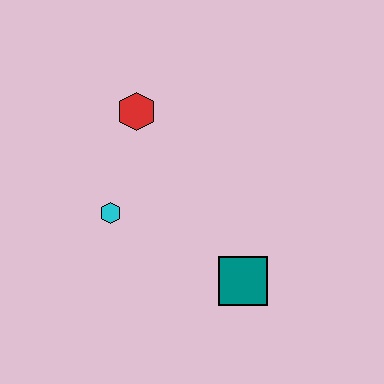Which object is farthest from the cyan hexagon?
The teal square is farthest from the cyan hexagon.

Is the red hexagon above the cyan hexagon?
Yes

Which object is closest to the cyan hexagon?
The red hexagon is closest to the cyan hexagon.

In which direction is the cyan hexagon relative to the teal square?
The cyan hexagon is to the left of the teal square.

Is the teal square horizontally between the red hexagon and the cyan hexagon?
No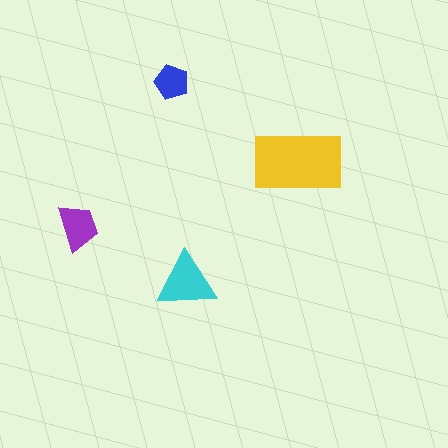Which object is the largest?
The yellow rectangle.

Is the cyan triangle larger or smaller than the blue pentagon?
Larger.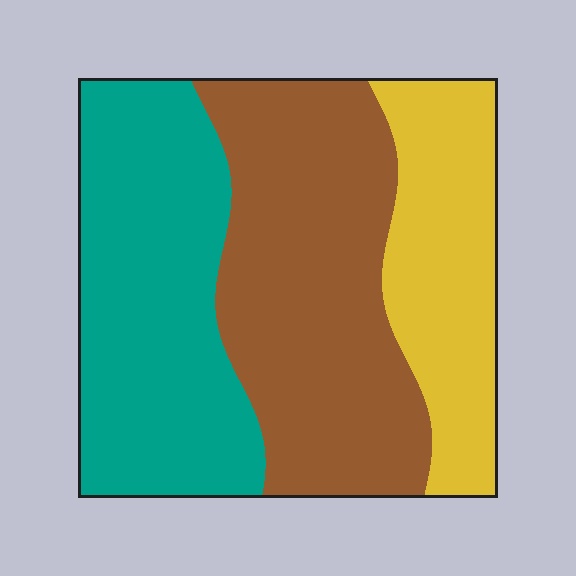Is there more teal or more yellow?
Teal.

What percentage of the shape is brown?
Brown covers 40% of the shape.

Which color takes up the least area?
Yellow, at roughly 25%.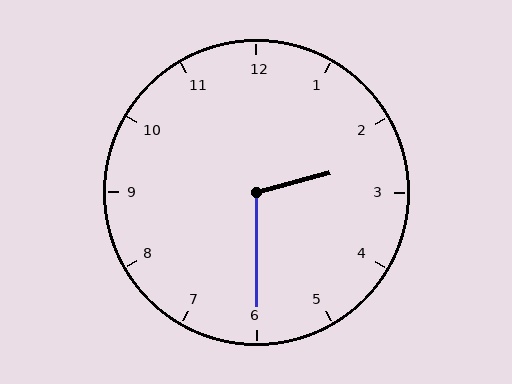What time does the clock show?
2:30.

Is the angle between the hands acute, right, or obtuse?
It is obtuse.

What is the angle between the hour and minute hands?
Approximately 105 degrees.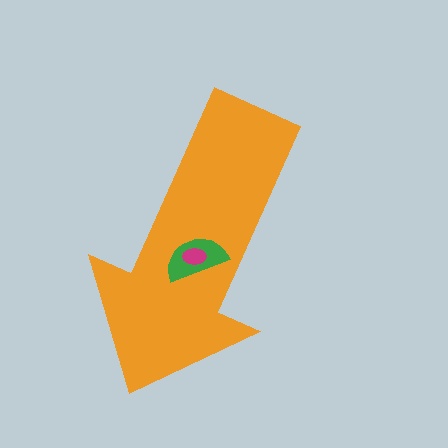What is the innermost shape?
The magenta ellipse.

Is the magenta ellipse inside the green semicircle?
Yes.